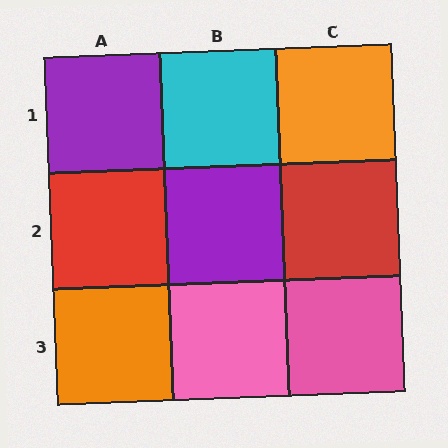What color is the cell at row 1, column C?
Orange.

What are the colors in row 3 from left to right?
Orange, pink, pink.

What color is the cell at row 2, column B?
Purple.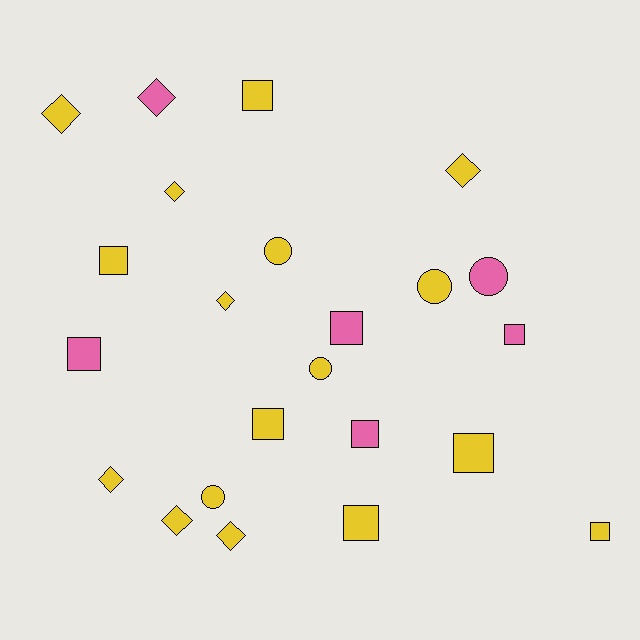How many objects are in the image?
There are 23 objects.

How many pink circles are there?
There is 1 pink circle.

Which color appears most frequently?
Yellow, with 17 objects.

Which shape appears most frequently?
Square, with 10 objects.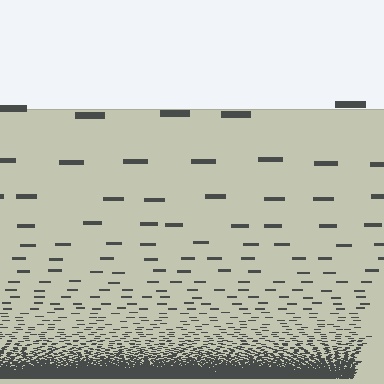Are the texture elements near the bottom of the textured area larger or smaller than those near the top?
Smaller. The gradient is inverted — elements near the bottom are smaller and denser.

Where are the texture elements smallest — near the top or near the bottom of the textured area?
Near the bottom.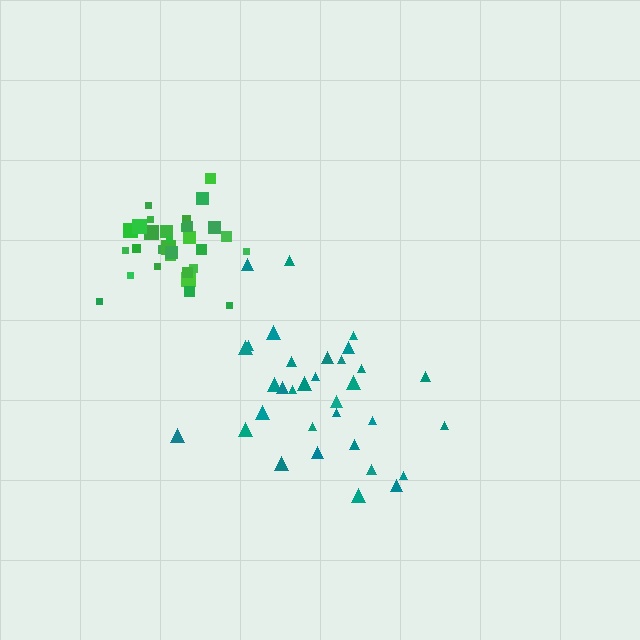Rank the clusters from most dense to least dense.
green, teal.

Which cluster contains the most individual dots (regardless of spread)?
Teal (33).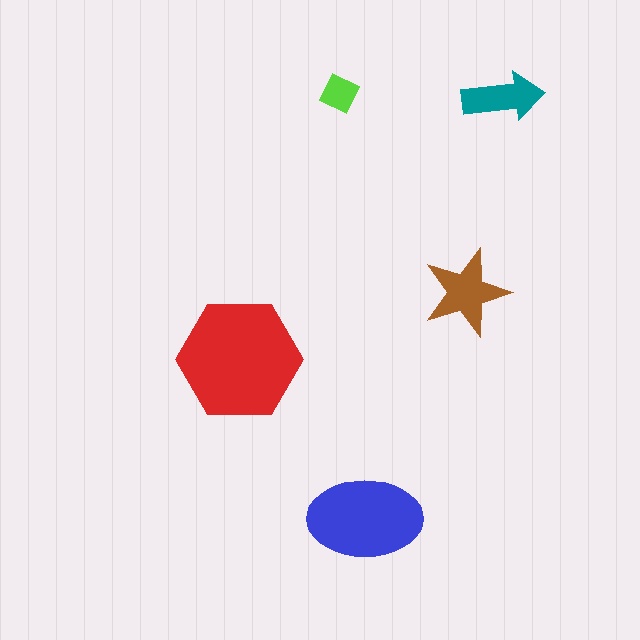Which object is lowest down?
The blue ellipse is bottommost.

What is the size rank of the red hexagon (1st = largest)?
1st.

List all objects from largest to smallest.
The red hexagon, the blue ellipse, the brown star, the teal arrow, the lime diamond.